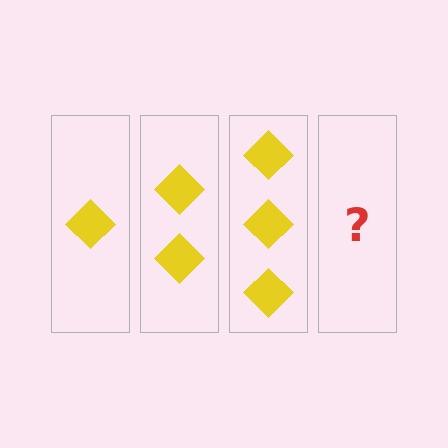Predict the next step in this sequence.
The next step is 4 diamonds.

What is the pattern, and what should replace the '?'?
The pattern is that each step adds one more diamond. The '?' should be 4 diamonds.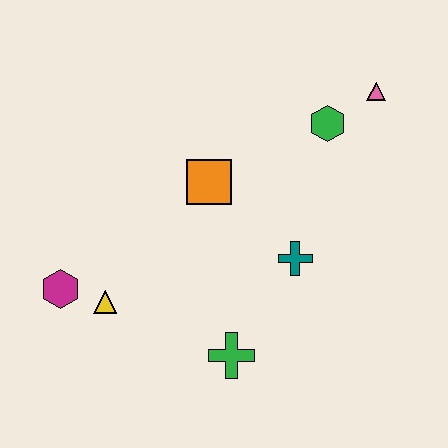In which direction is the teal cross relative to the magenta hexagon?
The teal cross is to the right of the magenta hexagon.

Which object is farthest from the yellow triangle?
The pink triangle is farthest from the yellow triangle.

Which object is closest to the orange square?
The teal cross is closest to the orange square.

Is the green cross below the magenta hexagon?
Yes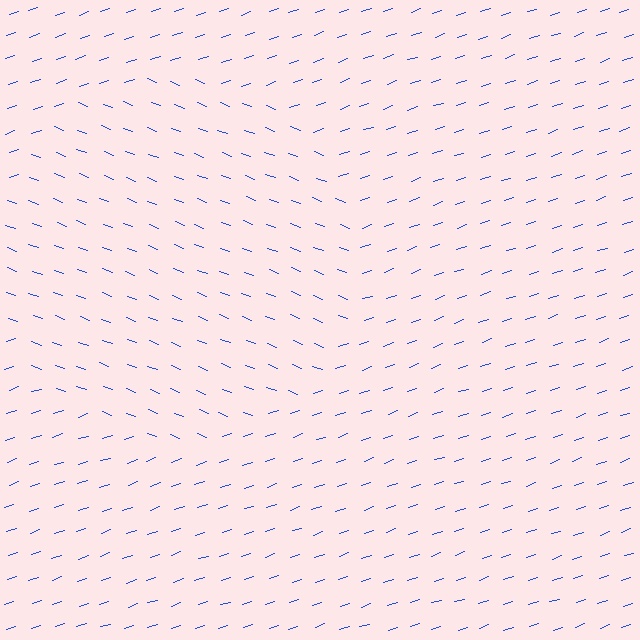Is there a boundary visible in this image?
Yes, there is a texture boundary formed by a change in line orientation.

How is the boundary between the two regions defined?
The boundary is defined purely by a change in line orientation (approximately 40 degrees difference). All lines are the same color and thickness.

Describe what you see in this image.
The image is filled with small blue line segments. A circle region in the image has lines oriented differently from the surrounding lines, creating a visible texture boundary.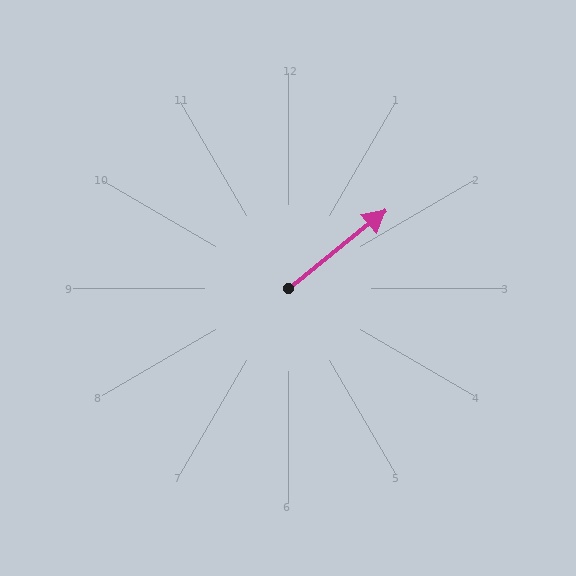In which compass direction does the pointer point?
Northeast.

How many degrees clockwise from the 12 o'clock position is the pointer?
Approximately 51 degrees.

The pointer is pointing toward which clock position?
Roughly 2 o'clock.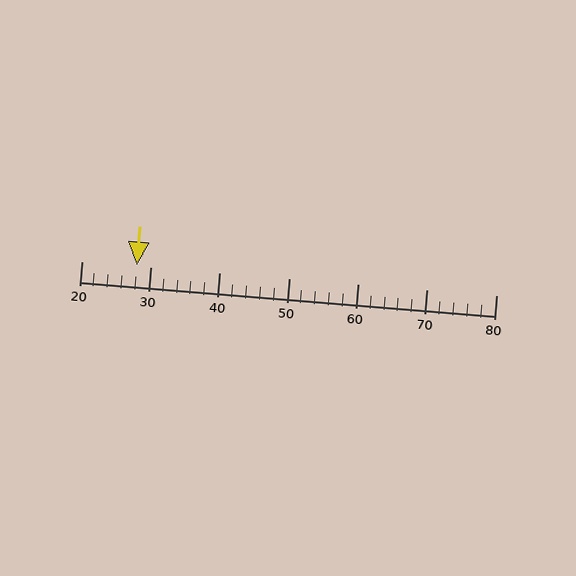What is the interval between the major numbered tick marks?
The major tick marks are spaced 10 units apart.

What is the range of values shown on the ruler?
The ruler shows values from 20 to 80.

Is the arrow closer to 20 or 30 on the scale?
The arrow is closer to 30.